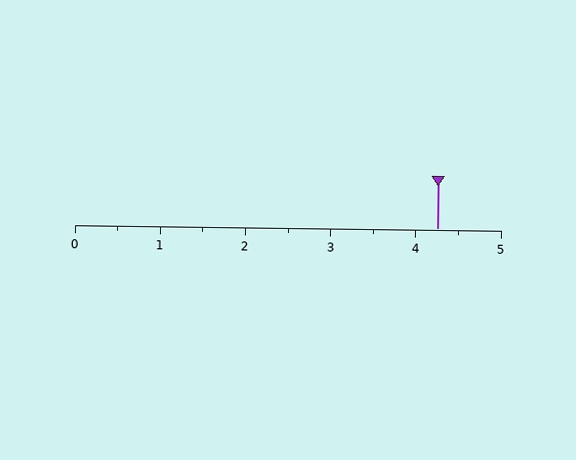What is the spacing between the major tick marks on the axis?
The major ticks are spaced 1 apart.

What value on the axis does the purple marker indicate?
The marker indicates approximately 4.2.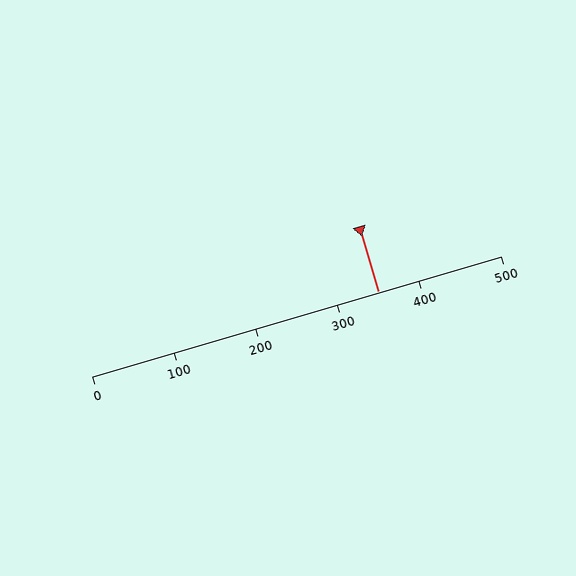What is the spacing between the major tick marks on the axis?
The major ticks are spaced 100 apart.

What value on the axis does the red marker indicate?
The marker indicates approximately 350.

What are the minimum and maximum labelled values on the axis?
The axis runs from 0 to 500.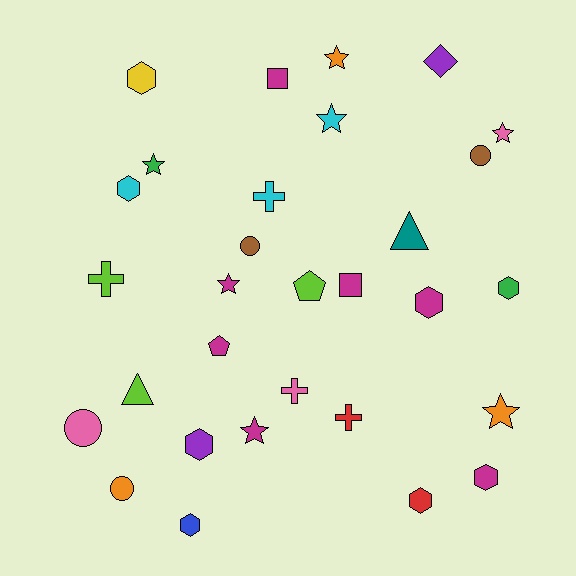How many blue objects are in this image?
There is 1 blue object.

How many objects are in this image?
There are 30 objects.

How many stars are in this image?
There are 7 stars.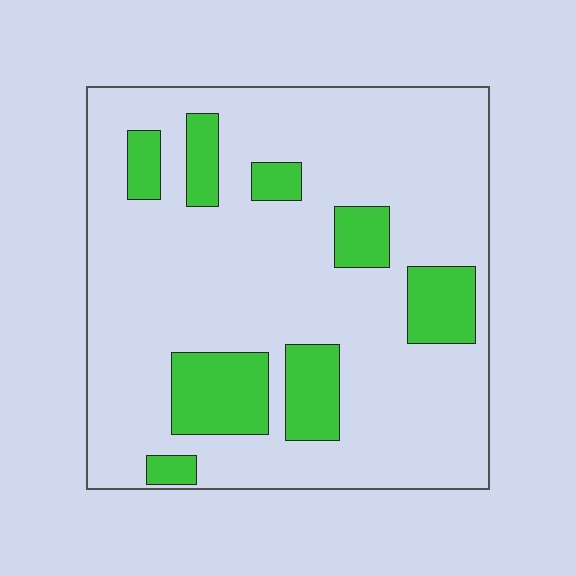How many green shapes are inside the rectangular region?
8.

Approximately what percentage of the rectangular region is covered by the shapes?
Approximately 20%.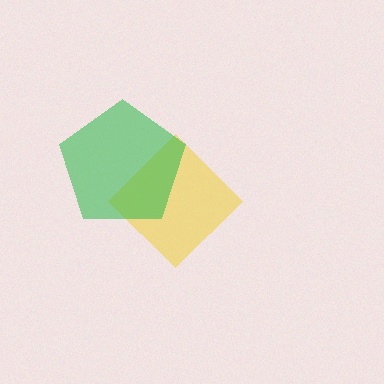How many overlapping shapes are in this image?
There are 2 overlapping shapes in the image.